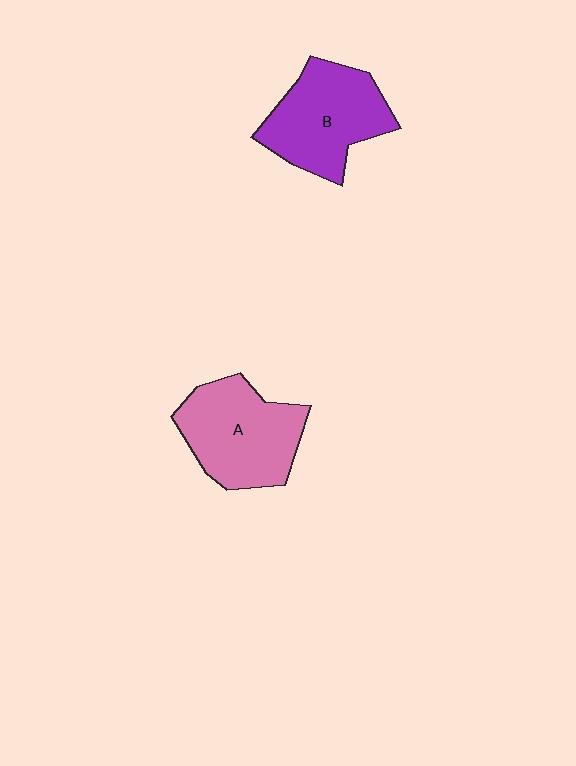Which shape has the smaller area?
Shape B (purple).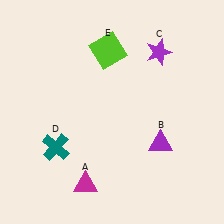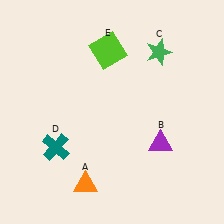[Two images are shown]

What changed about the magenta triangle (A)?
In Image 1, A is magenta. In Image 2, it changed to orange.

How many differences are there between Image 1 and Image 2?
There are 2 differences between the two images.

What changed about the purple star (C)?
In Image 1, C is purple. In Image 2, it changed to green.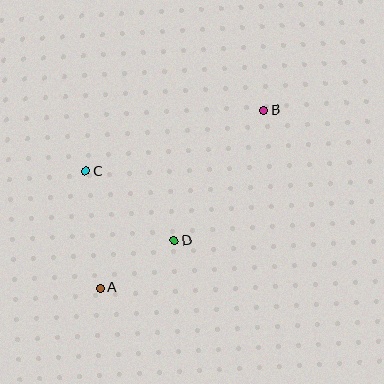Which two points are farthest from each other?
Points A and B are farthest from each other.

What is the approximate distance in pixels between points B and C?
The distance between B and C is approximately 188 pixels.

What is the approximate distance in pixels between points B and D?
The distance between B and D is approximately 158 pixels.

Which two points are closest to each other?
Points A and D are closest to each other.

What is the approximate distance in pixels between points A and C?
The distance between A and C is approximately 118 pixels.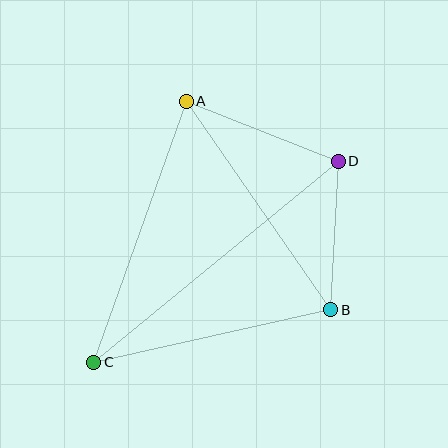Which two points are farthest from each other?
Points C and D are farthest from each other.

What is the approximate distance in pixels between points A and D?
The distance between A and D is approximately 164 pixels.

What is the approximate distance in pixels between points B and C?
The distance between B and C is approximately 243 pixels.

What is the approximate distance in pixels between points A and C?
The distance between A and C is approximately 277 pixels.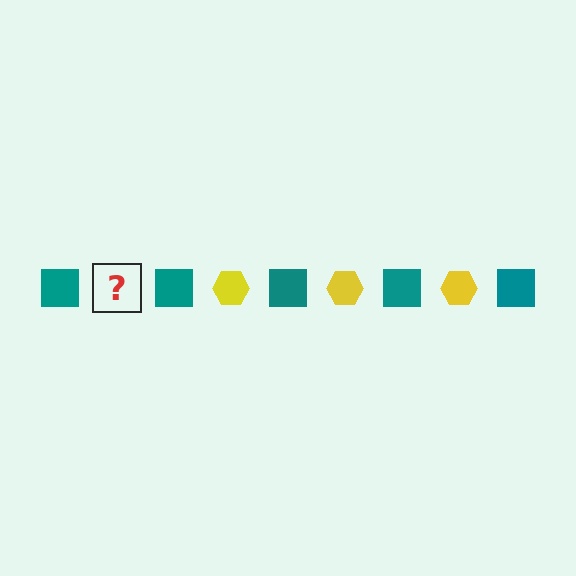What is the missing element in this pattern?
The missing element is a yellow hexagon.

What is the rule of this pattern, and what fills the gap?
The rule is that the pattern alternates between teal square and yellow hexagon. The gap should be filled with a yellow hexagon.